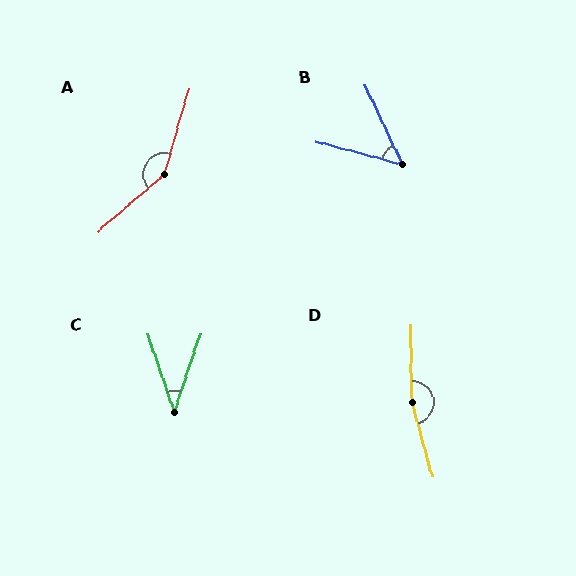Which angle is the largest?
D, at approximately 166 degrees.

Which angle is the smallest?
C, at approximately 37 degrees.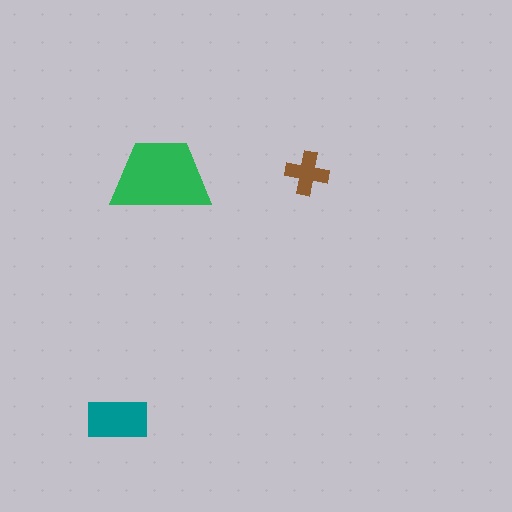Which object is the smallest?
The brown cross.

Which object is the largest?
The green trapezoid.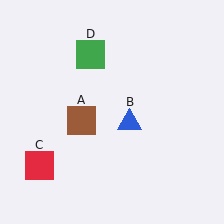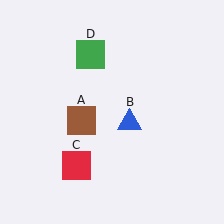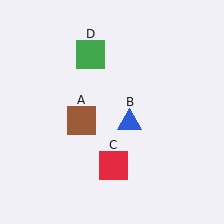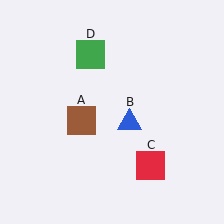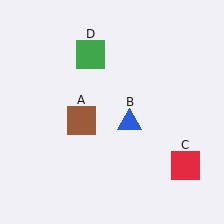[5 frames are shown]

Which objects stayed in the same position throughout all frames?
Brown square (object A) and blue triangle (object B) and green square (object D) remained stationary.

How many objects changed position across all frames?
1 object changed position: red square (object C).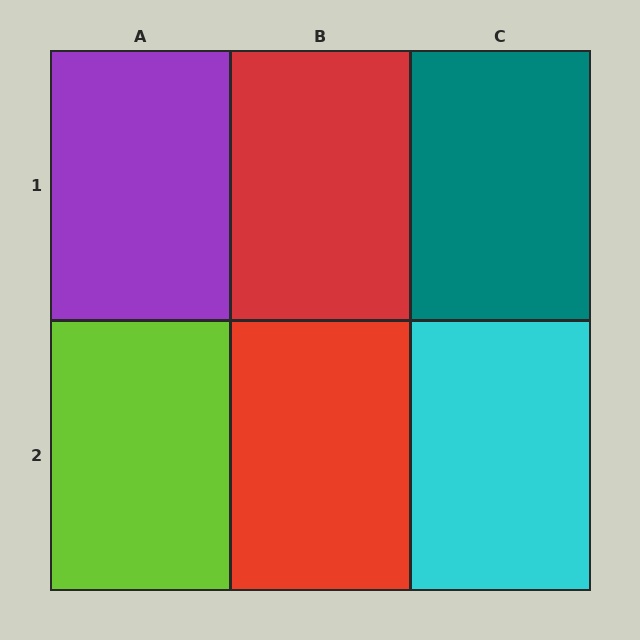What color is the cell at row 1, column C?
Teal.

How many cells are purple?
1 cell is purple.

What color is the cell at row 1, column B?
Red.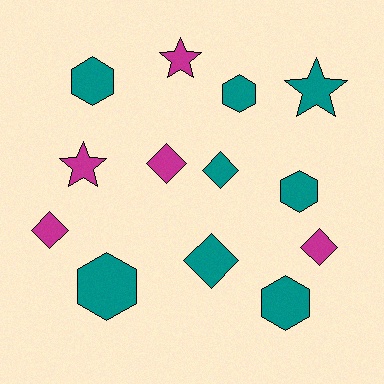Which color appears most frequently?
Teal, with 8 objects.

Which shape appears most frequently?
Diamond, with 5 objects.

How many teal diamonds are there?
There are 2 teal diamonds.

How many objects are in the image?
There are 13 objects.